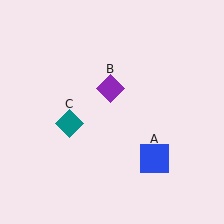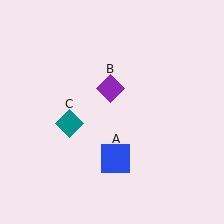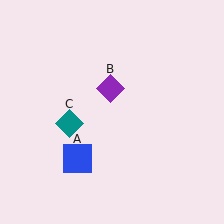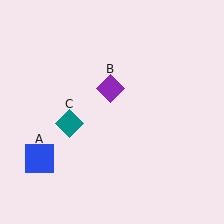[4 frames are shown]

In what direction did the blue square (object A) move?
The blue square (object A) moved left.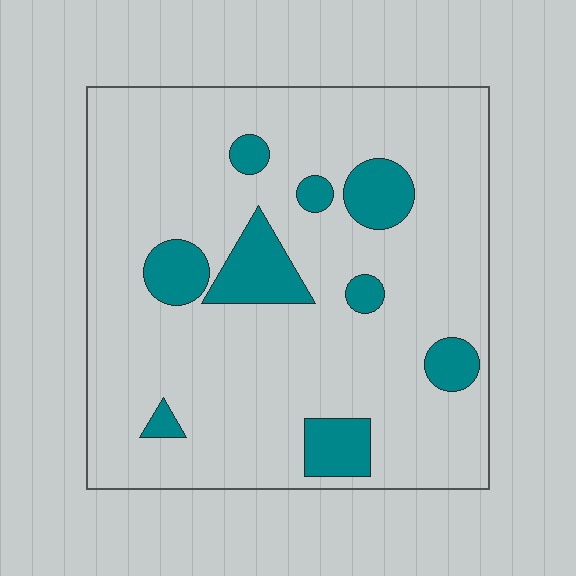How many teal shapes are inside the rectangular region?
9.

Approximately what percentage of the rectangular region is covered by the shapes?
Approximately 15%.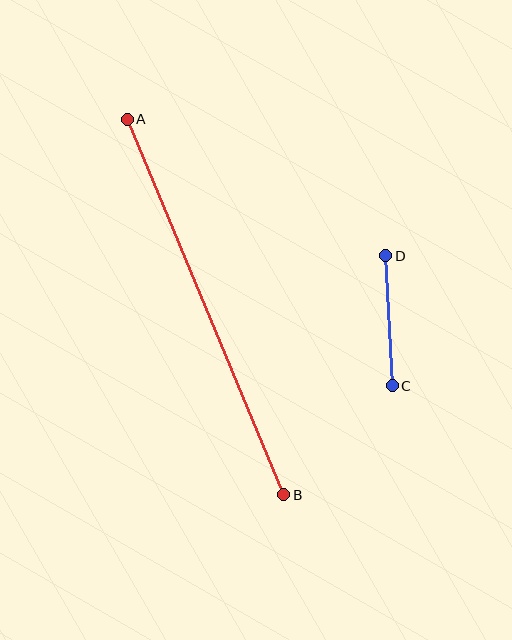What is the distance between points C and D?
The distance is approximately 130 pixels.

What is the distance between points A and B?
The distance is approximately 407 pixels.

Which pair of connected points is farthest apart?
Points A and B are farthest apart.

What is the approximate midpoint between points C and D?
The midpoint is at approximately (389, 321) pixels.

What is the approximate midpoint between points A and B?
The midpoint is at approximately (205, 307) pixels.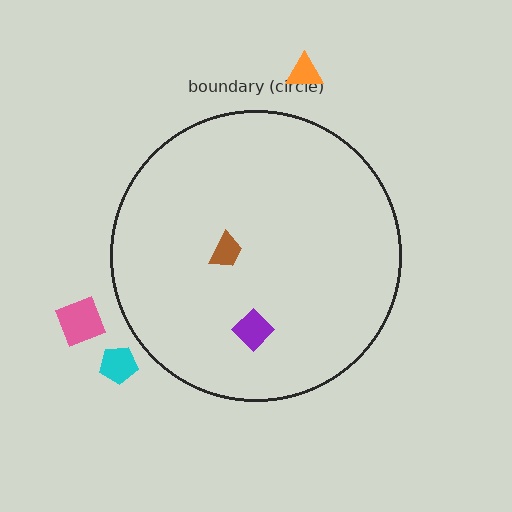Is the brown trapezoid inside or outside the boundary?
Inside.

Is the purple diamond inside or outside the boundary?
Inside.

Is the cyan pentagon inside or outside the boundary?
Outside.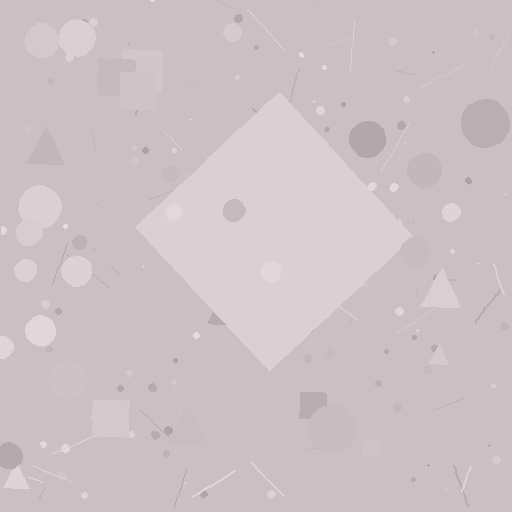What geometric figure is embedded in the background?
A diamond is embedded in the background.